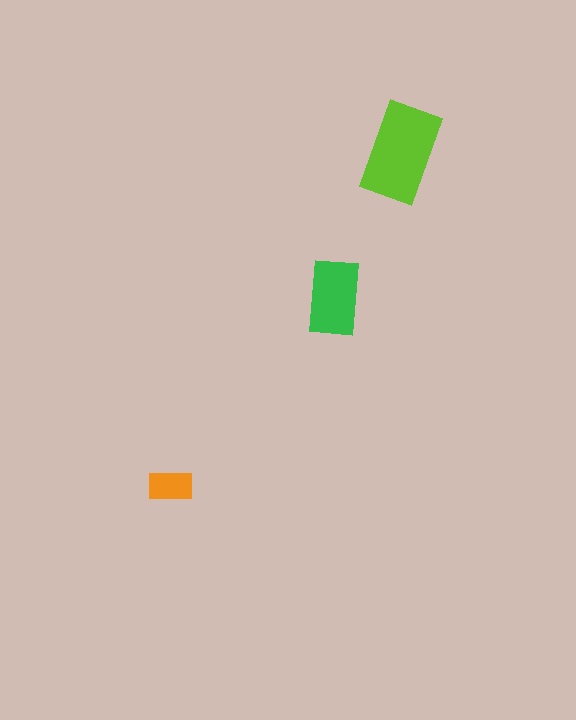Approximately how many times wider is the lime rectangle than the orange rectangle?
About 2 times wider.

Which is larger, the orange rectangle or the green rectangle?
The green one.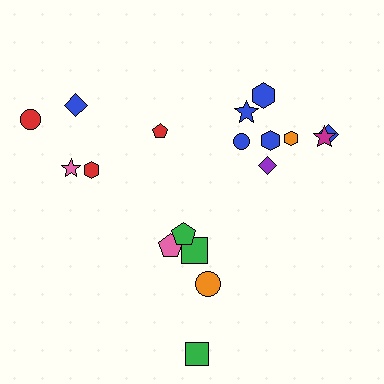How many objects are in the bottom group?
There are 5 objects.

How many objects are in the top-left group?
There are 5 objects.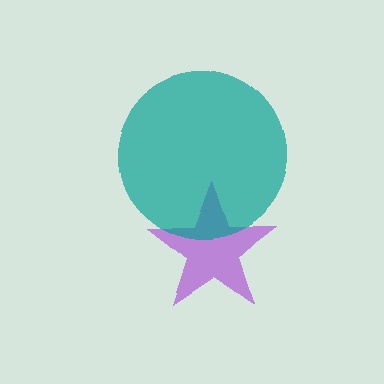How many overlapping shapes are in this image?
There are 2 overlapping shapes in the image.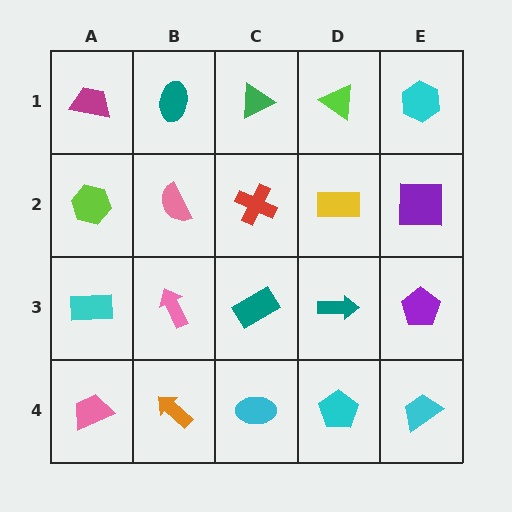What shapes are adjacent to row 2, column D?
A lime triangle (row 1, column D), a teal arrow (row 3, column D), a red cross (row 2, column C), a purple square (row 2, column E).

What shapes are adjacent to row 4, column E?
A purple pentagon (row 3, column E), a cyan pentagon (row 4, column D).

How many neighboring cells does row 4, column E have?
2.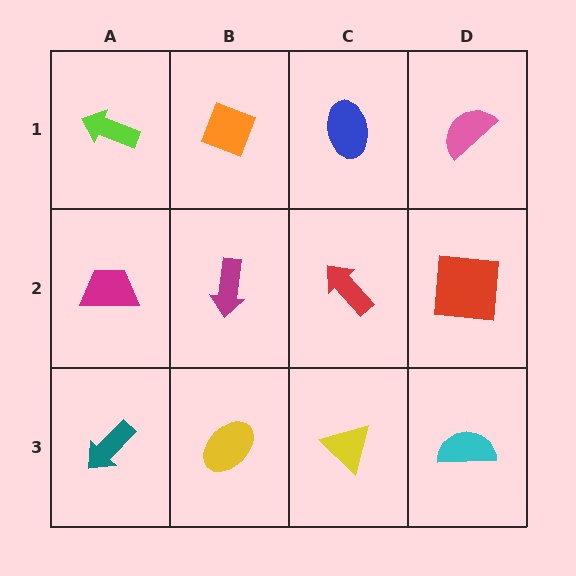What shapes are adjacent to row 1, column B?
A magenta arrow (row 2, column B), a lime arrow (row 1, column A), a blue ellipse (row 1, column C).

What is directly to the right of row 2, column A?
A magenta arrow.